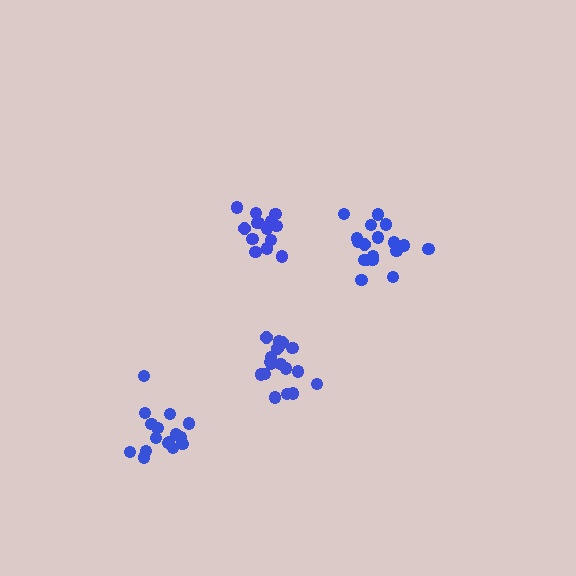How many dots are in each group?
Group 1: 16 dots, Group 2: 15 dots, Group 3: 19 dots, Group 4: 17 dots (67 total).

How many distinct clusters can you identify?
There are 4 distinct clusters.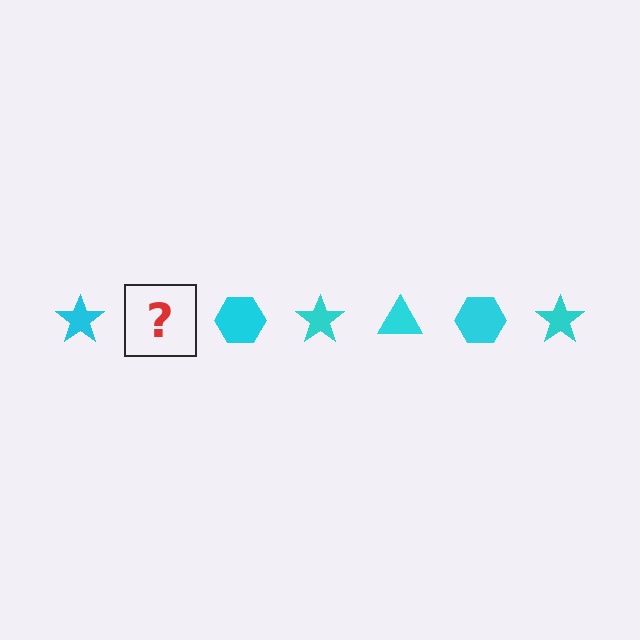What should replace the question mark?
The question mark should be replaced with a cyan triangle.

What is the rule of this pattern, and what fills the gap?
The rule is that the pattern cycles through star, triangle, hexagon shapes in cyan. The gap should be filled with a cyan triangle.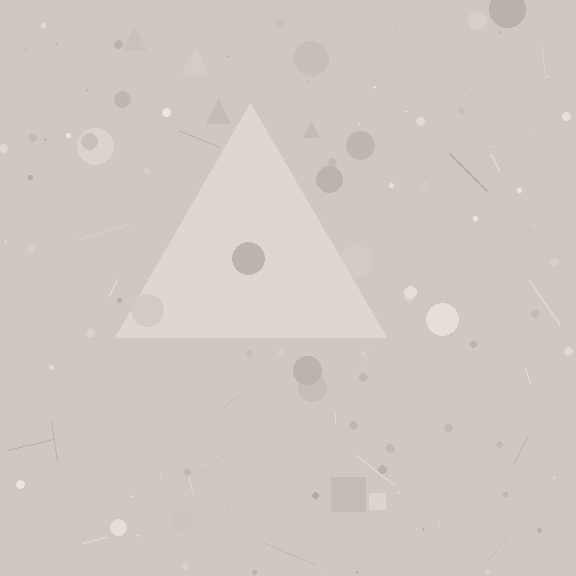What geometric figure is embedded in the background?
A triangle is embedded in the background.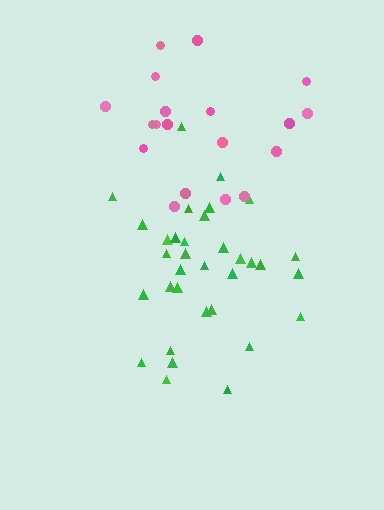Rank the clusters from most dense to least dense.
green, pink.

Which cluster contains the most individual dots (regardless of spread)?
Green (34).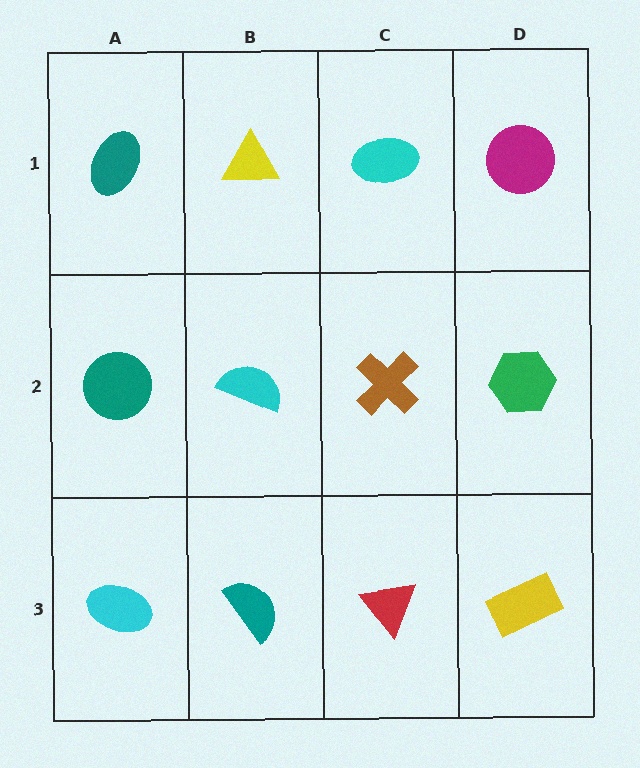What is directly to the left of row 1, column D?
A cyan ellipse.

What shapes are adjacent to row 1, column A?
A teal circle (row 2, column A), a yellow triangle (row 1, column B).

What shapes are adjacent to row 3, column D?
A green hexagon (row 2, column D), a red triangle (row 3, column C).